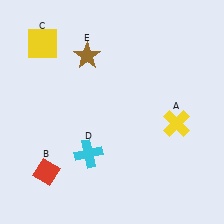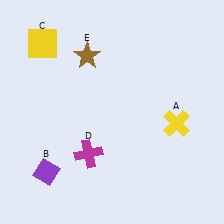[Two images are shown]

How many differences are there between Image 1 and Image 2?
There are 2 differences between the two images.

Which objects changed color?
B changed from red to purple. D changed from cyan to magenta.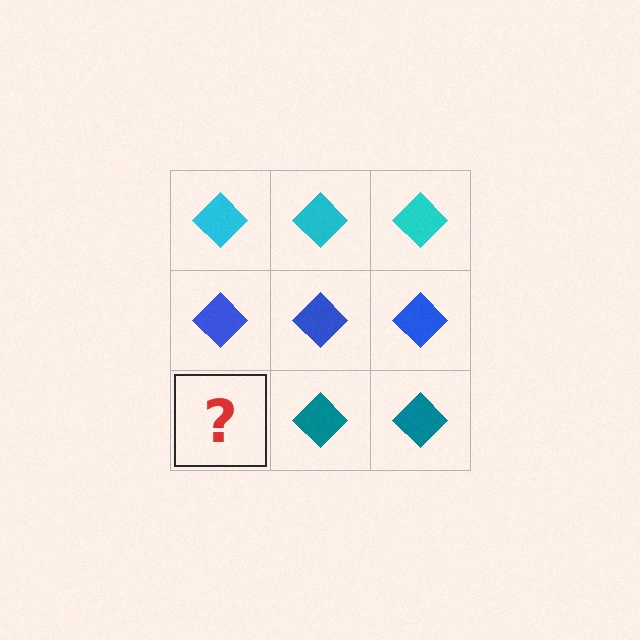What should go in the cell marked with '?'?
The missing cell should contain a teal diamond.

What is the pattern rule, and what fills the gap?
The rule is that each row has a consistent color. The gap should be filled with a teal diamond.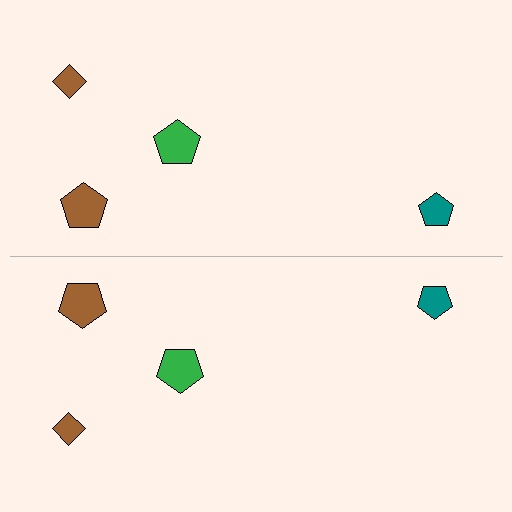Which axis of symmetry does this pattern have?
The pattern has a horizontal axis of symmetry running through the center of the image.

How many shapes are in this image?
There are 8 shapes in this image.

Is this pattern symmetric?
Yes, this pattern has bilateral (reflection) symmetry.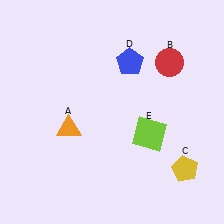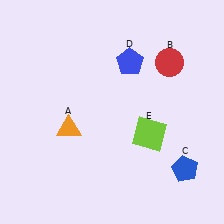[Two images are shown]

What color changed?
The pentagon (C) changed from yellow in Image 1 to blue in Image 2.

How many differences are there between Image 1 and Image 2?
There is 1 difference between the two images.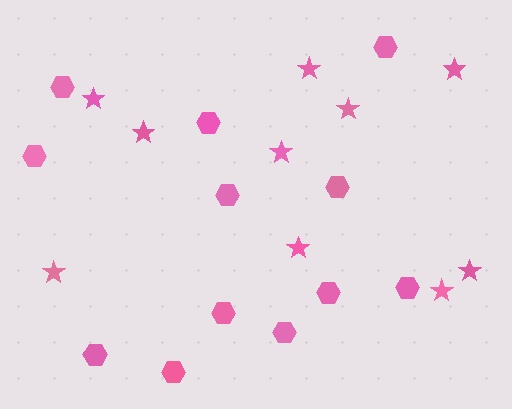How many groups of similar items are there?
There are 2 groups: one group of hexagons (12) and one group of stars (10).